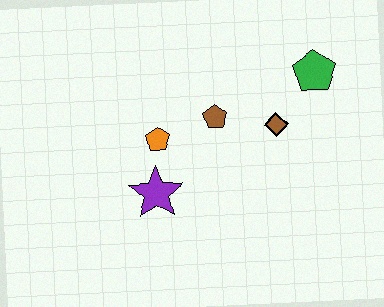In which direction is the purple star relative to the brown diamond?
The purple star is to the left of the brown diamond.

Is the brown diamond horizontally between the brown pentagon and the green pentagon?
Yes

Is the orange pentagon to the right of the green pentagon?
No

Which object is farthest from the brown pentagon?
The green pentagon is farthest from the brown pentagon.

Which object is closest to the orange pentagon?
The purple star is closest to the orange pentagon.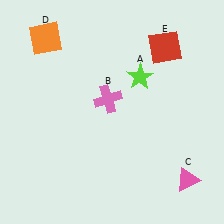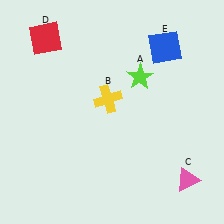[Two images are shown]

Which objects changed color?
B changed from pink to yellow. D changed from orange to red. E changed from red to blue.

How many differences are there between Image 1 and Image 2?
There are 3 differences between the two images.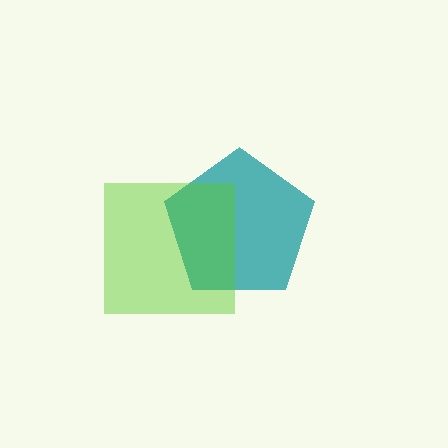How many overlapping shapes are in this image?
There are 2 overlapping shapes in the image.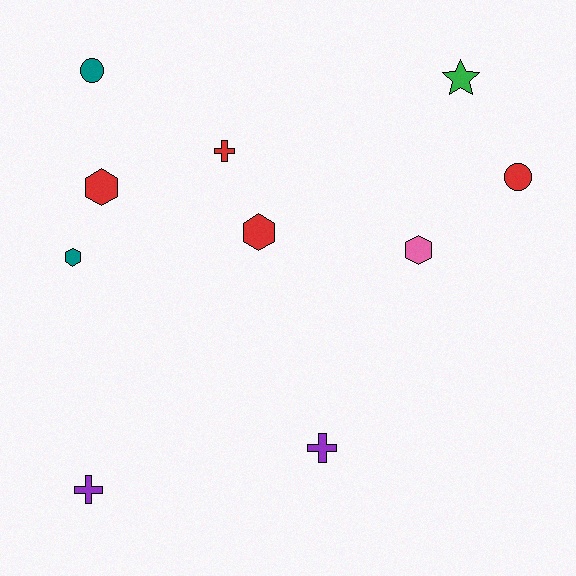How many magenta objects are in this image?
There are no magenta objects.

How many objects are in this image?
There are 10 objects.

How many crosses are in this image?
There are 3 crosses.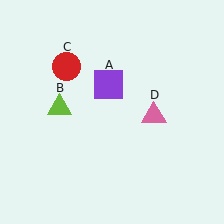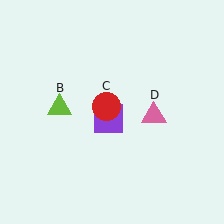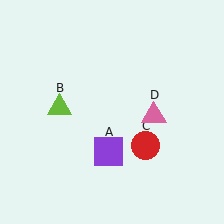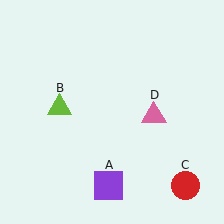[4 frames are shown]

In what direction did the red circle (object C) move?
The red circle (object C) moved down and to the right.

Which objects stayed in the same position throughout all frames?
Lime triangle (object B) and pink triangle (object D) remained stationary.